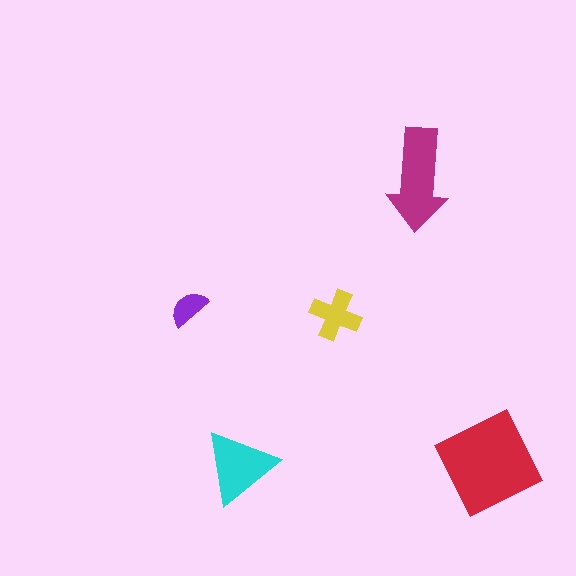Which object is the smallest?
The purple semicircle.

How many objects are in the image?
There are 5 objects in the image.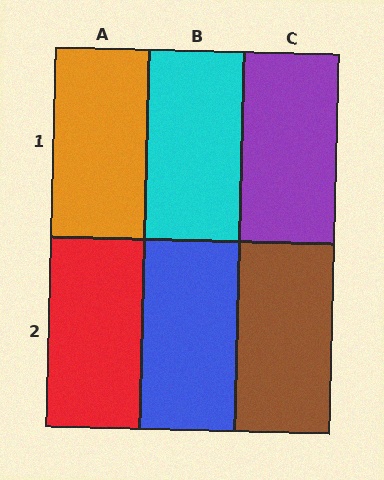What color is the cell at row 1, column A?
Orange.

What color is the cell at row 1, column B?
Cyan.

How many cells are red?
1 cell is red.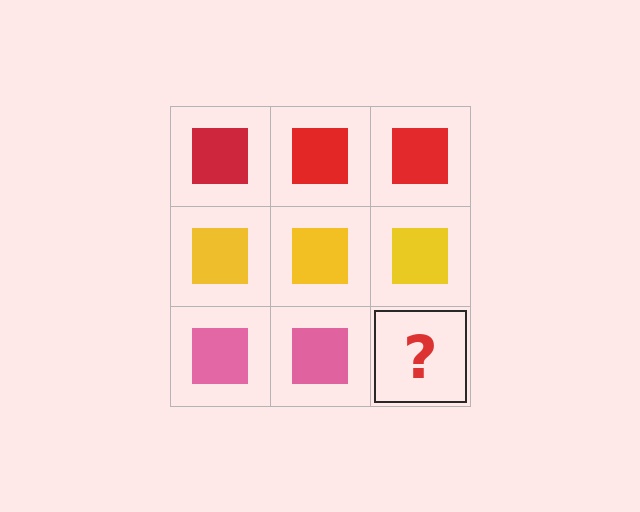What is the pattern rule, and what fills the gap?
The rule is that each row has a consistent color. The gap should be filled with a pink square.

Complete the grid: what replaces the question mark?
The question mark should be replaced with a pink square.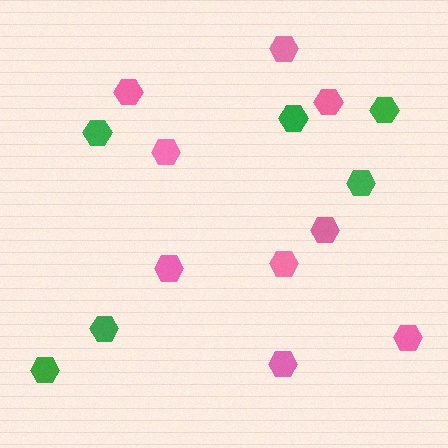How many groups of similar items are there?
There are 2 groups: one group of pink hexagons (9) and one group of green hexagons (6).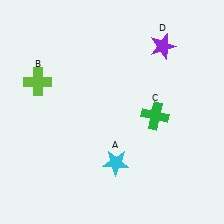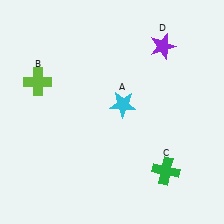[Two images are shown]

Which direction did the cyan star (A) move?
The cyan star (A) moved up.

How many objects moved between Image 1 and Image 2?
2 objects moved between the two images.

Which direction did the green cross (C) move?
The green cross (C) moved down.